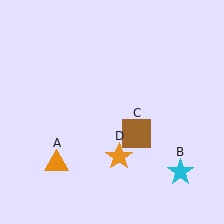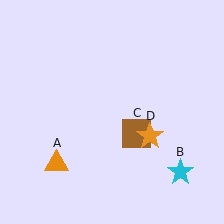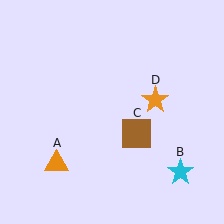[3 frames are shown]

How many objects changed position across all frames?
1 object changed position: orange star (object D).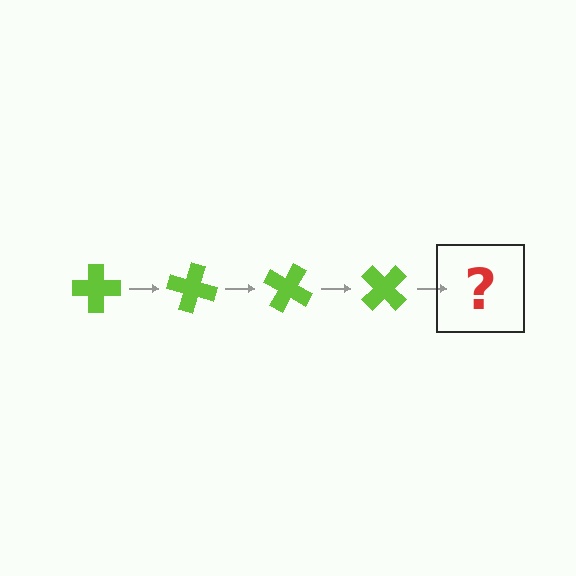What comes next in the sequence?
The next element should be a lime cross rotated 60 degrees.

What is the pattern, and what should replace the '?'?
The pattern is that the cross rotates 15 degrees each step. The '?' should be a lime cross rotated 60 degrees.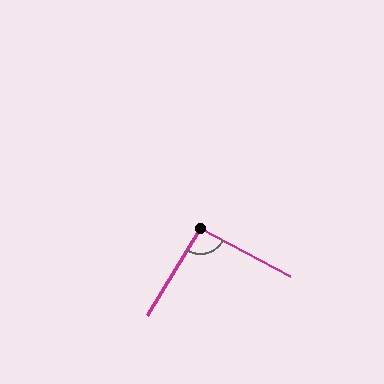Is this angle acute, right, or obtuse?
It is approximately a right angle.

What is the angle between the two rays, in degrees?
Approximately 93 degrees.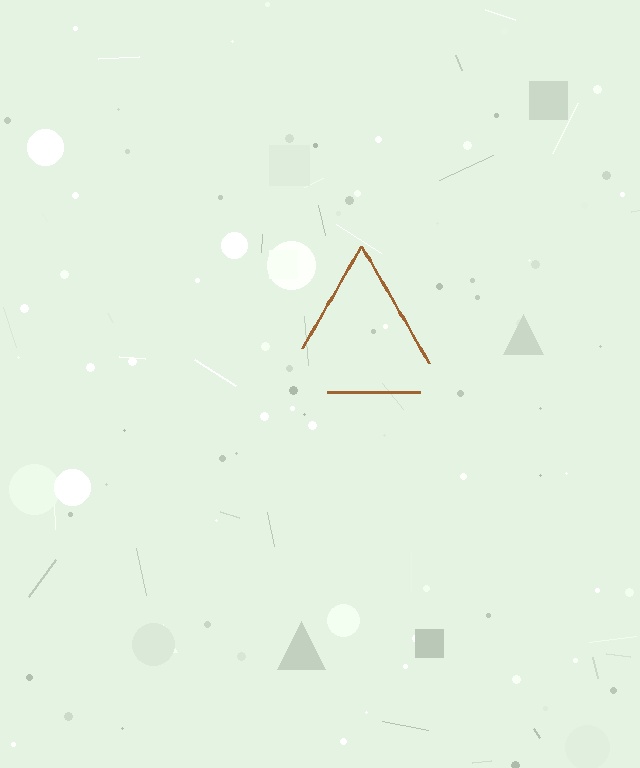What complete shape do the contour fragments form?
The contour fragments form a triangle.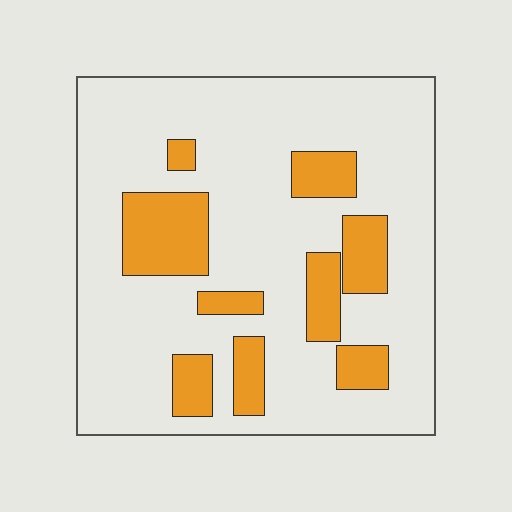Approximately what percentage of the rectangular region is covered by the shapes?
Approximately 20%.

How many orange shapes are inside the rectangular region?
9.